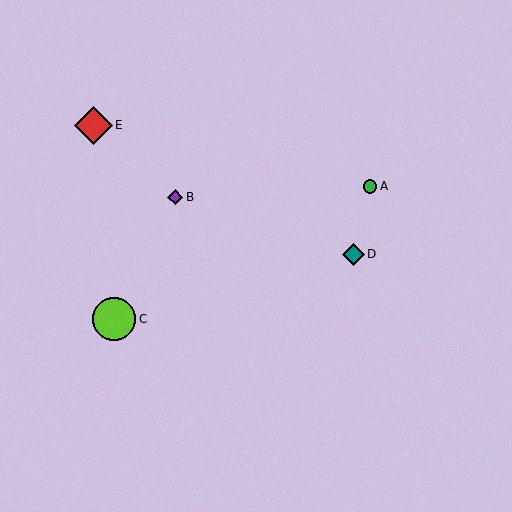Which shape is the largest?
The lime circle (labeled C) is the largest.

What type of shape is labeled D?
Shape D is a teal diamond.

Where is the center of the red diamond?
The center of the red diamond is at (93, 125).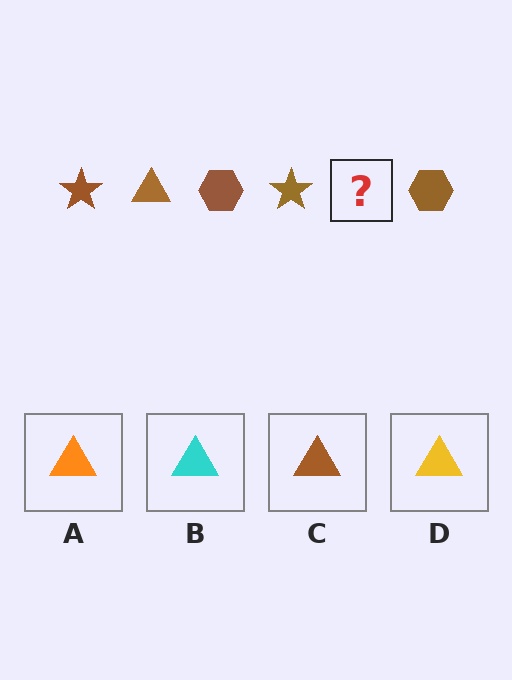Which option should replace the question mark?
Option C.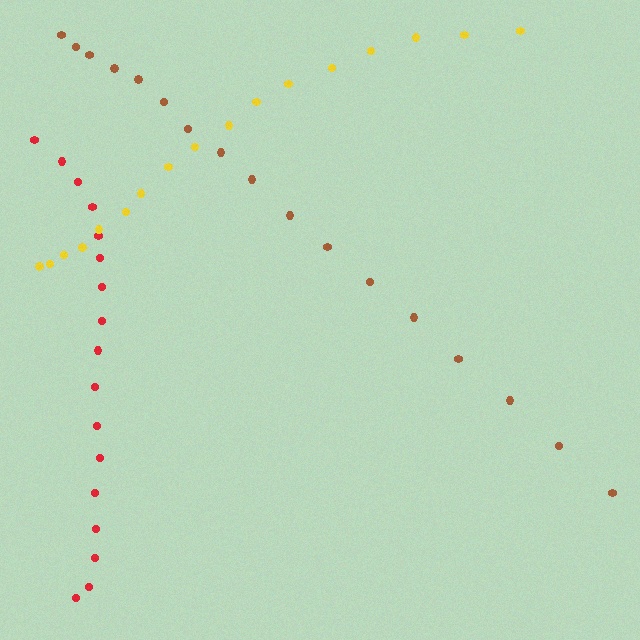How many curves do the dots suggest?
There are 3 distinct paths.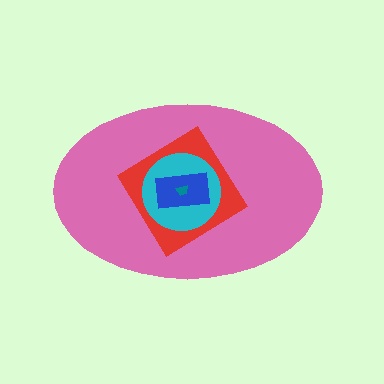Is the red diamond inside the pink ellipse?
Yes.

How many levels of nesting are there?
5.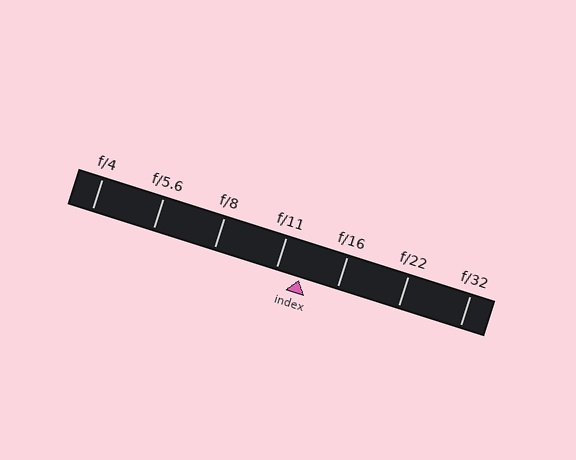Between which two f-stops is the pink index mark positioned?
The index mark is between f/11 and f/16.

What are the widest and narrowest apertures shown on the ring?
The widest aperture shown is f/4 and the narrowest is f/32.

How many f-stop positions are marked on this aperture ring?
There are 7 f-stop positions marked.